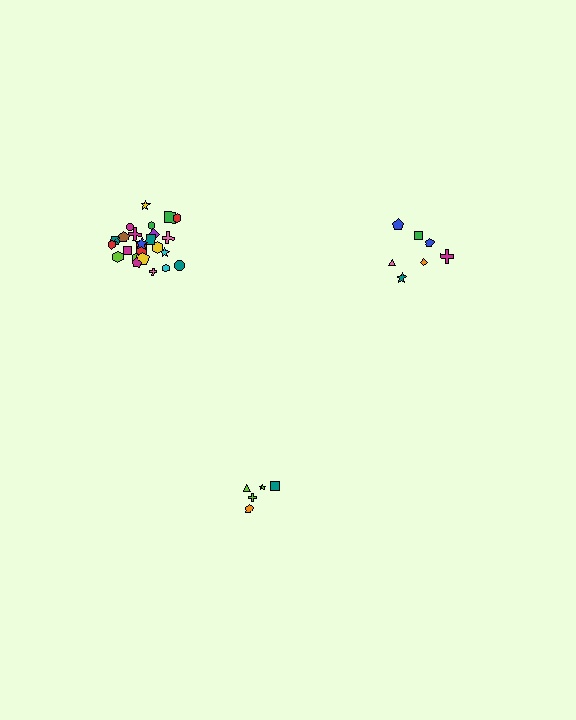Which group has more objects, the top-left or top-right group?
The top-left group.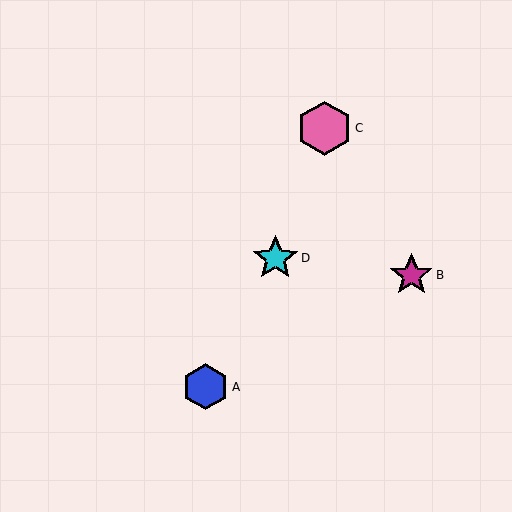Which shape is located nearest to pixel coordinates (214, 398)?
The blue hexagon (labeled A) at (205, 387) is nearest to that location.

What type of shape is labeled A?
Shape A is a blue hexagon.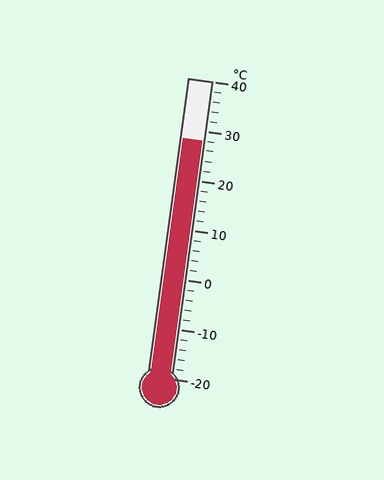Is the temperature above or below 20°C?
The temperature is above 20°C.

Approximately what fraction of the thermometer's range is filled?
The thermometer is filled to approximately 80% of its range.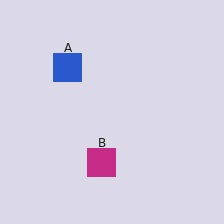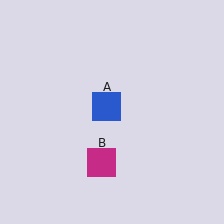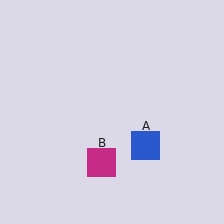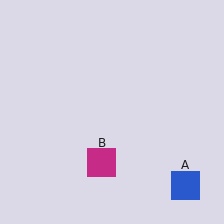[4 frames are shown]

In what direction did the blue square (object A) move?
The blue square (object A) moved down and to the right.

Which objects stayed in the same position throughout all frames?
Magenta square (object B) remained stationary.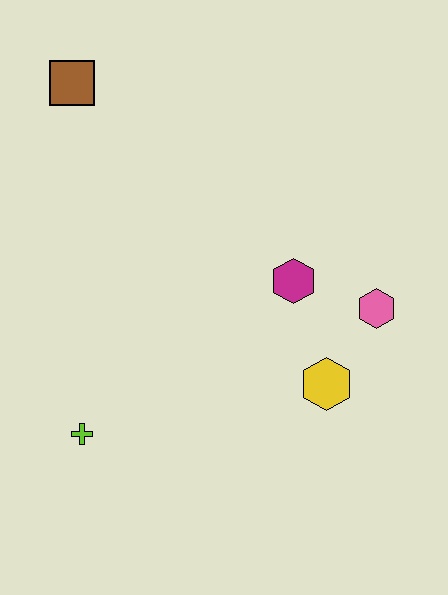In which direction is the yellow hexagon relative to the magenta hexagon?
The yellow hexagon is below the magenta hexagon.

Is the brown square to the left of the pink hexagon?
Yes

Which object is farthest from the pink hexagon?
The brown square is farthest from the pink hexagon.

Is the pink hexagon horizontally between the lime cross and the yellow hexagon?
No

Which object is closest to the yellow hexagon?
The pink hexagon is closest to the yellow hexagon.